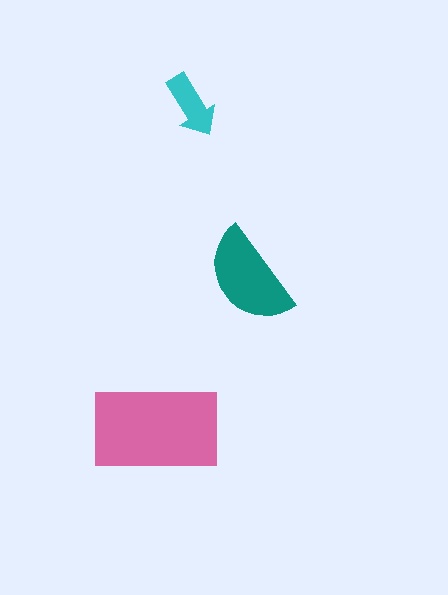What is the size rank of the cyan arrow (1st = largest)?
3rd.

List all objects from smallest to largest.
The cyan arrow, the teal semicircle, the pink rectangle.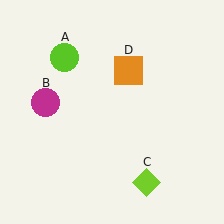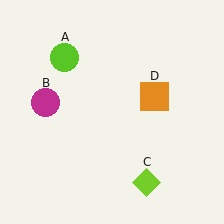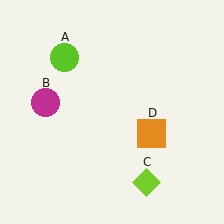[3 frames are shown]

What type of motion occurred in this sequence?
The orange square (object D) rotated clockwise around the center of the scene.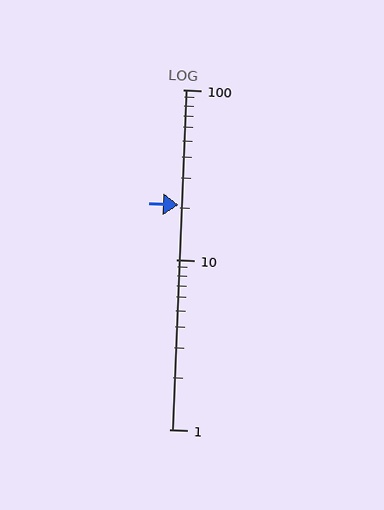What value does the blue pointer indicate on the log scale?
The pointer indicates approximately 21.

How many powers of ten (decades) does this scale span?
The scale spans 2 decades, from 1 to 100.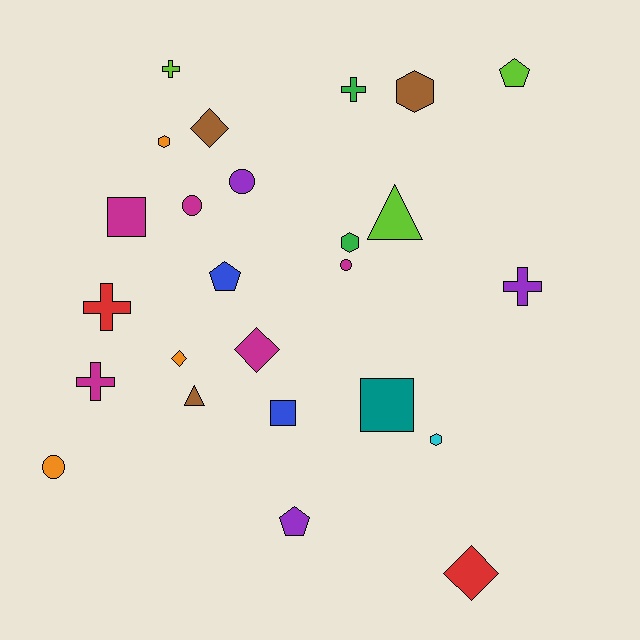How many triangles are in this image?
There are 2 triangles.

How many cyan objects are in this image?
There is 1 cyan object.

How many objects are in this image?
There are 25 objects.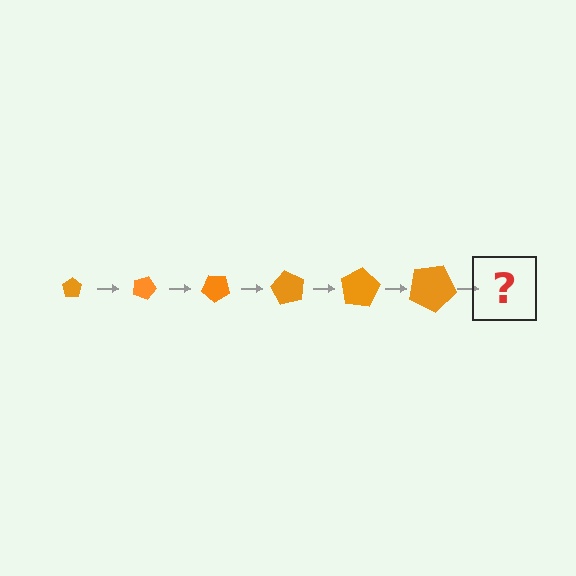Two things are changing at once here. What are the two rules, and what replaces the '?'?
The two rules are that the pentagon grows larger each step and it rotates 20 degrees each step. The '?' should be a pentagon, larger than the previous one and rotated 120 degrees from the start.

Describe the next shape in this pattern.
It should be a pentagon, larger than the previous one and rotated 120 degrees from the start.